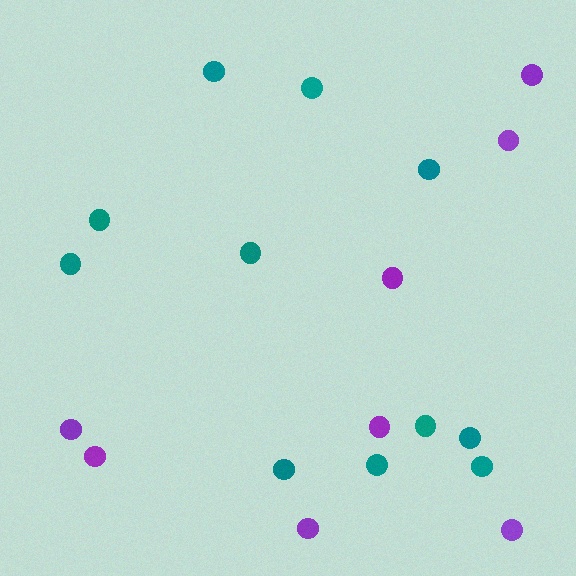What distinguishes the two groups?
There are 2 groups: one group of purple circles (8) and one group of teal circles (11).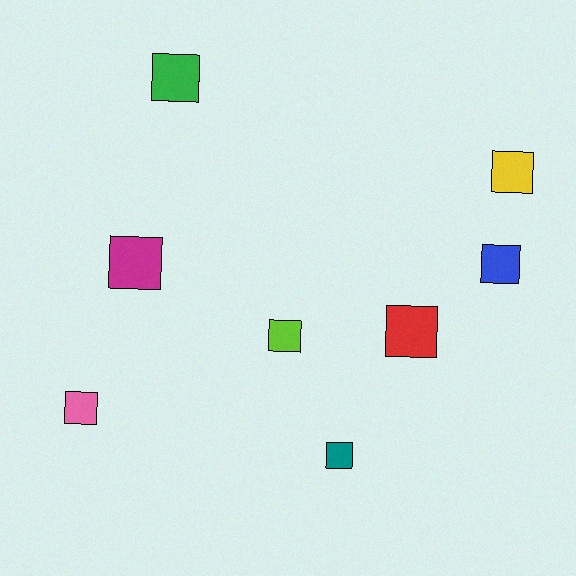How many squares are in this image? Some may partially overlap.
There are 8 squares.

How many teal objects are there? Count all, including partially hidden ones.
There is 1 teal object.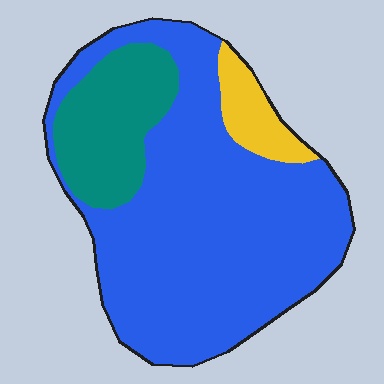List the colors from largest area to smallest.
From largest to smallest: blue, teal, yellow.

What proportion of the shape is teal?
Teal takes up between a sixth and a third of the shape.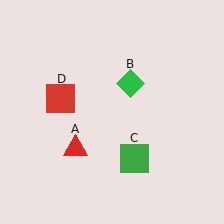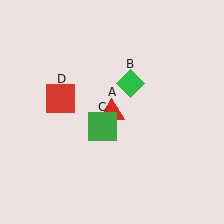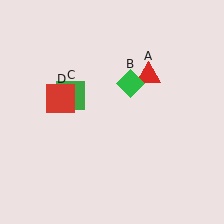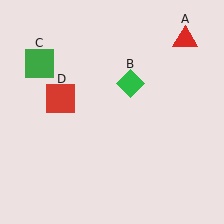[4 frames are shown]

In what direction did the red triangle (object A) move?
The red triangle (object A) moved up and to the right.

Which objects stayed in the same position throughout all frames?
Green diamond (object B) and red square (object D) remained stationary.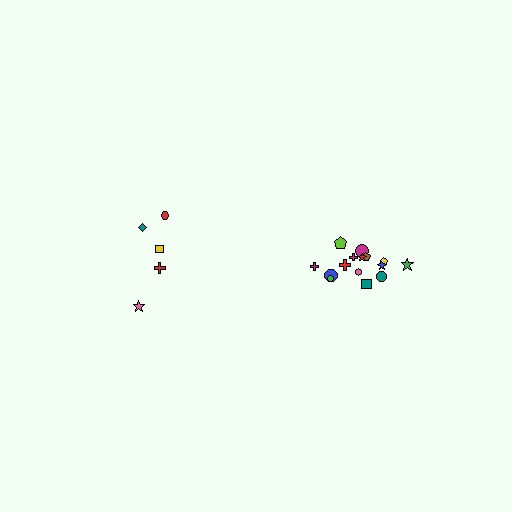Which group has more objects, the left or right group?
The right group.